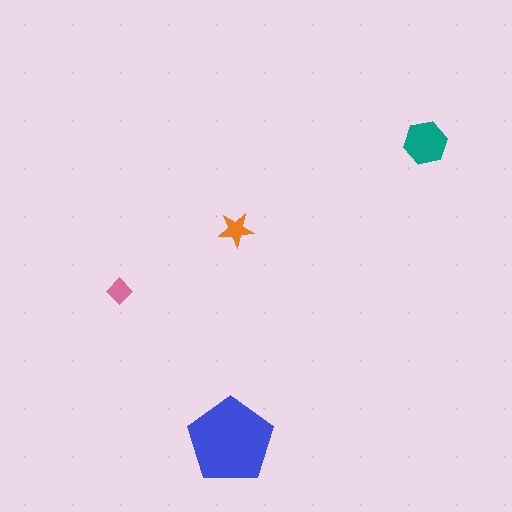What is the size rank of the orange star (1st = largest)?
3rd.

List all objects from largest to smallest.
The blue pentagon, the teal hexagon, the orange star, the pink diamond.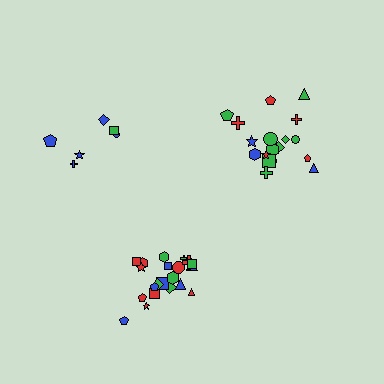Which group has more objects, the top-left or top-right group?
The top-right group.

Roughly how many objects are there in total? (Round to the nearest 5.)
Roughly 45 objects in total.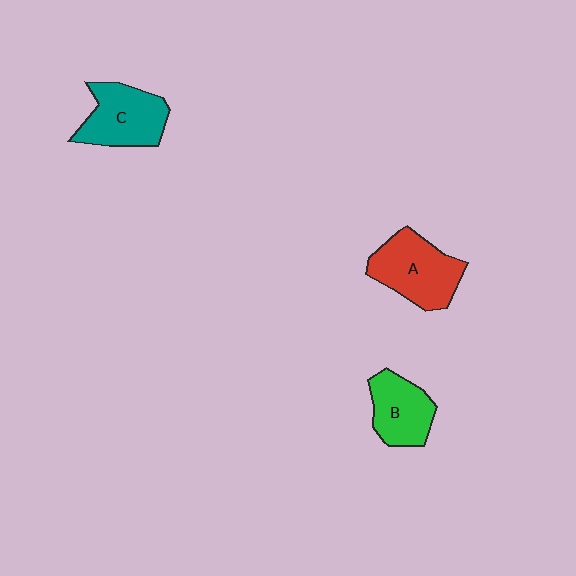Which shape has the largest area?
Shape A (red).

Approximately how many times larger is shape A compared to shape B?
Approximately 1.3 times.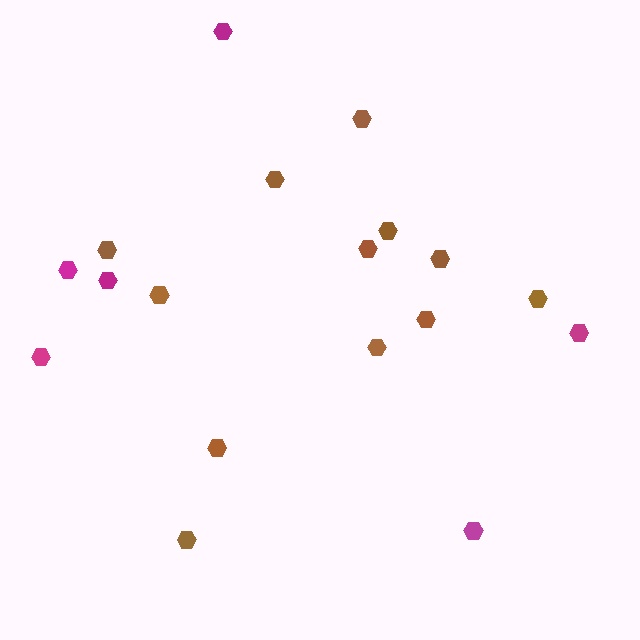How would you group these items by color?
There are 2 groups: one group of brown hexagons (12) and one group of magenta hexagons (6).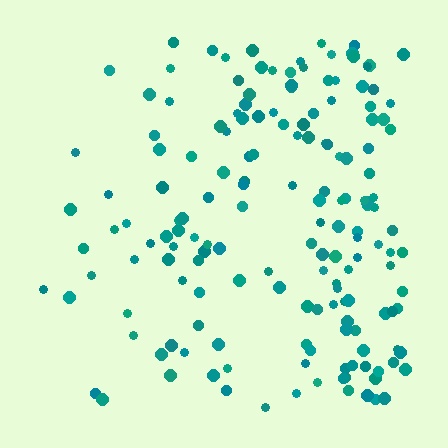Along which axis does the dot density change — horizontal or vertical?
Horizontal.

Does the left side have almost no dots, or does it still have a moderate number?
Still a moderate number, just noticeably fewer than the right.